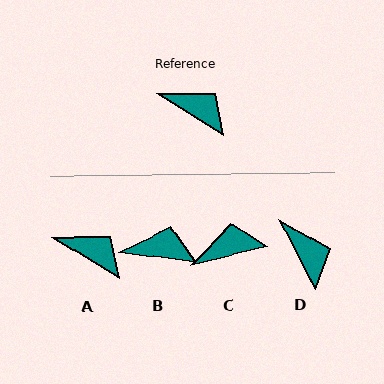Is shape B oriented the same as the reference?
No, it is off by about 24 degrees.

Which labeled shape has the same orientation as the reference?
A.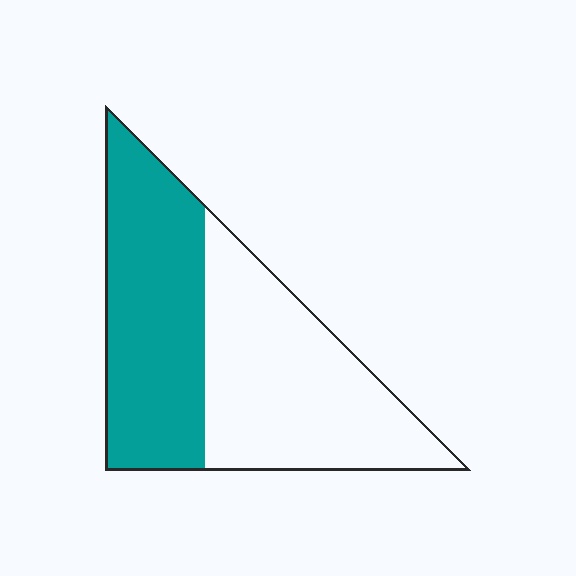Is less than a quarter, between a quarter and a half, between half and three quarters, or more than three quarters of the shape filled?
Between a quarter and a half.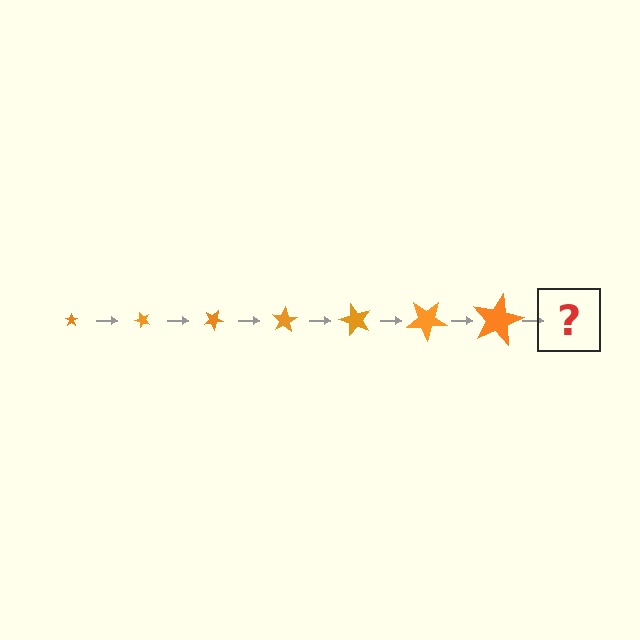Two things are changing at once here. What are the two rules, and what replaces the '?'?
The two rules are that the star grows larger each step and it rotates 50 degrees each step. The '?' should be a star, larger than the previous one and rotated 350 degrees from the start.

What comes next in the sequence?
The next element should be a star, larger than the previous one and rotated 350 degrees from the start.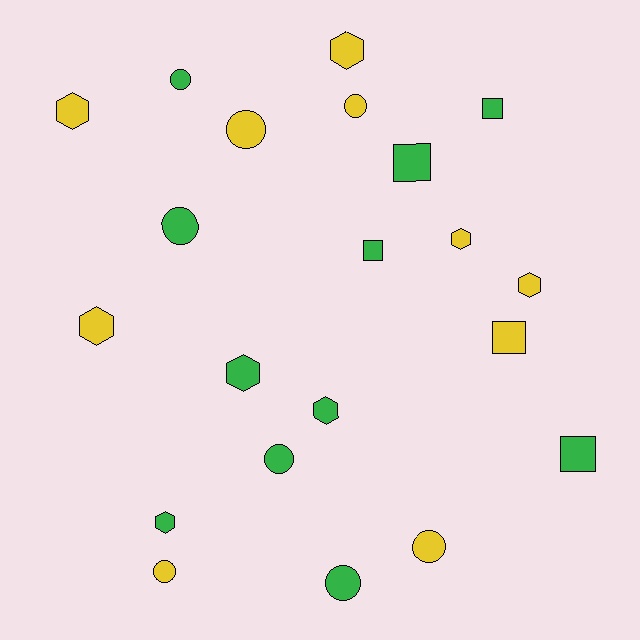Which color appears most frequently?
Green, with 11 objects.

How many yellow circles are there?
There are 4 yellow circles.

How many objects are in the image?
There are 21 objects.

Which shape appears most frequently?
Hexagon, with 8 objects.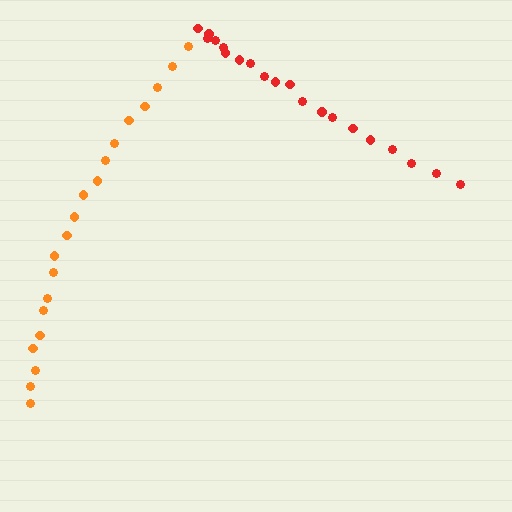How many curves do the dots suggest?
There are 2 distinct paths.